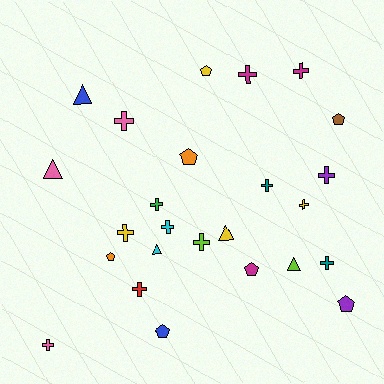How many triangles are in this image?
There are 5 triangles.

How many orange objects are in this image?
There are 2 orange objects.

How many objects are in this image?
There are 25 objects.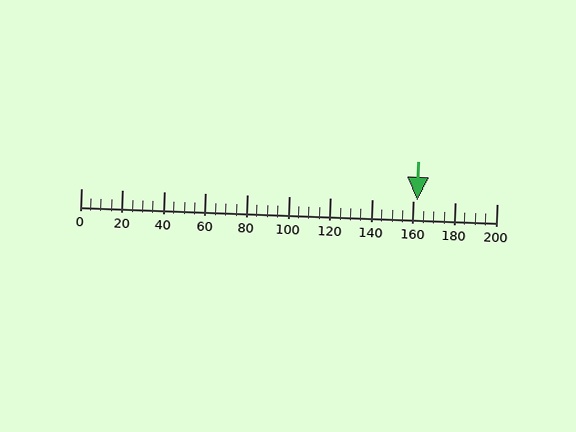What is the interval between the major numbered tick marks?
The major tick marks are spaced 20 units apart.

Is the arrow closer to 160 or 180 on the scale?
The arrow is closer to 160.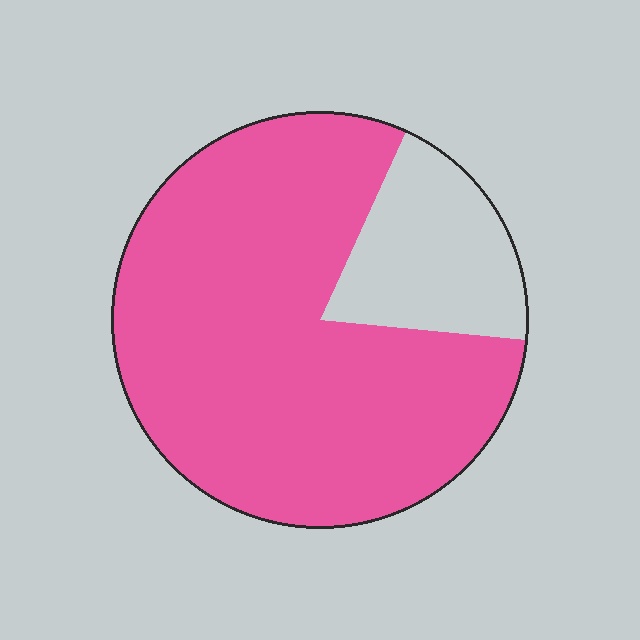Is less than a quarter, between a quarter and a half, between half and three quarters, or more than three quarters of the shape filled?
More than three quarters.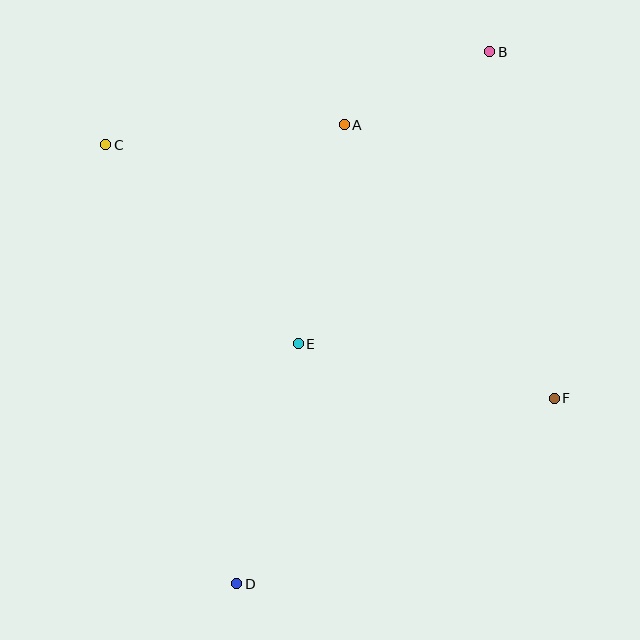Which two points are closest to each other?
Points A and B are closest to each other.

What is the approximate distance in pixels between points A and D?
The distance between A and D is approximately 471 pixels.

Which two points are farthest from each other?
Points B and D are farthest from each other.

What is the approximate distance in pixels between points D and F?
The distance between D and F is approximately 367 pixels.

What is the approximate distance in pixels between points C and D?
The distance between C and D is approximately 458 pixels.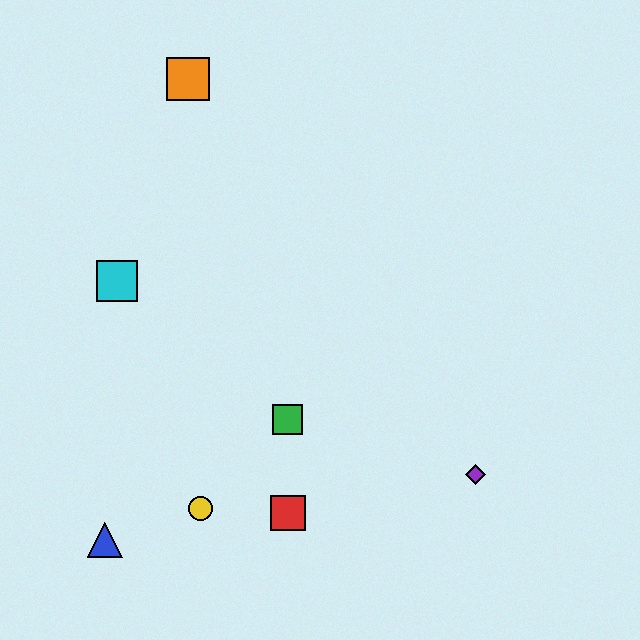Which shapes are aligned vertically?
The red square, the green square are aligned vertically.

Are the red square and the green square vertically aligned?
Yes, both are at x≈288.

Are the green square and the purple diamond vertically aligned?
No, the green square is at x≈288 and the purple diamond is at x≈476.